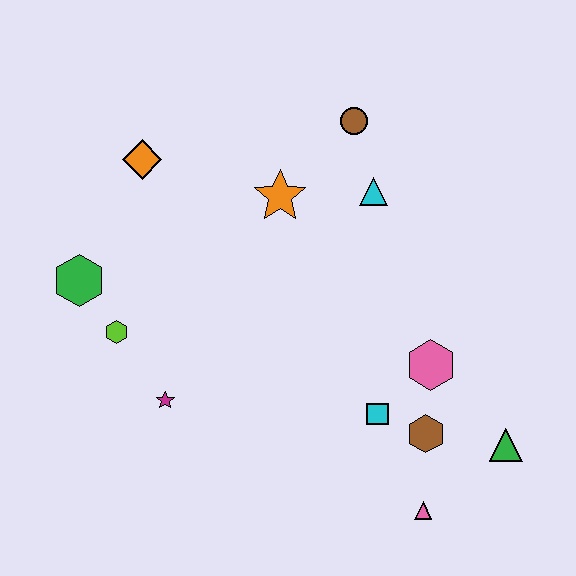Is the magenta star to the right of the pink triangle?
No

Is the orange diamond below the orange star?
No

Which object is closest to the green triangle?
The brown hexagon is closest to the green triangle.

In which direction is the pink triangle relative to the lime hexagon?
The pink triangle is to the right of the lime hexagon.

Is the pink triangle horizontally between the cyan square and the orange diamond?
No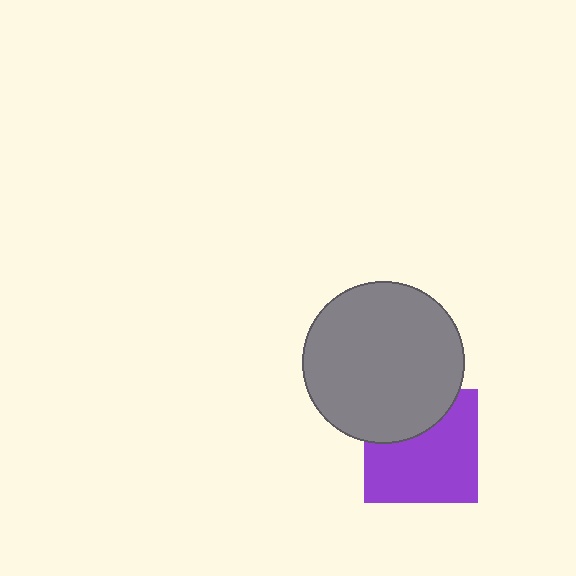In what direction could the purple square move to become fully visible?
The purple square could move down. That would shift it out from behind the gray circle entirely.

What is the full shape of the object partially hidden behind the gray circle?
The partially hidden object is a purple square.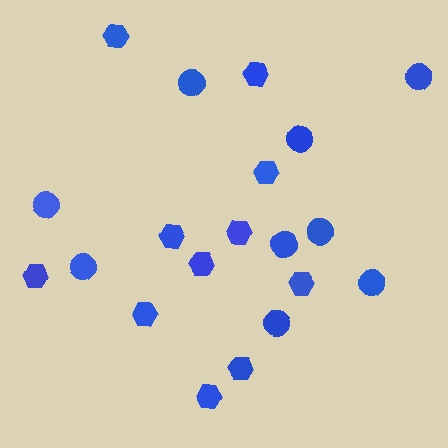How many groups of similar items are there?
There are 2 groups: one group of circles (9) and one group of hexagons (11).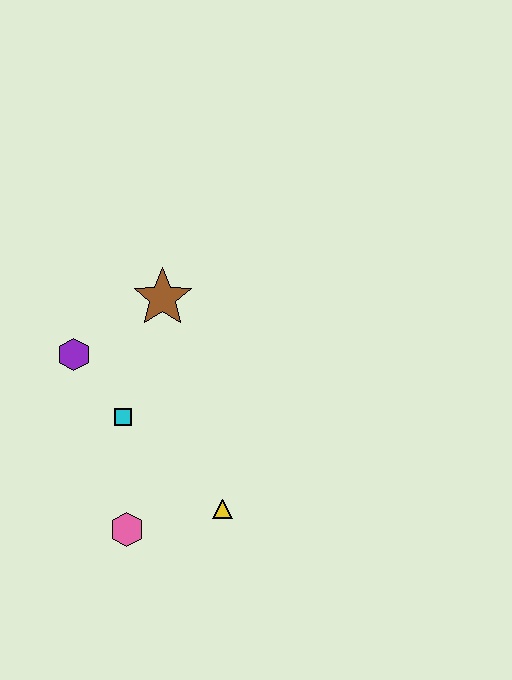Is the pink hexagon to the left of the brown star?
Yes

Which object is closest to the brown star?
The purple hexagon is closest to the brown star.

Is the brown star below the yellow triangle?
No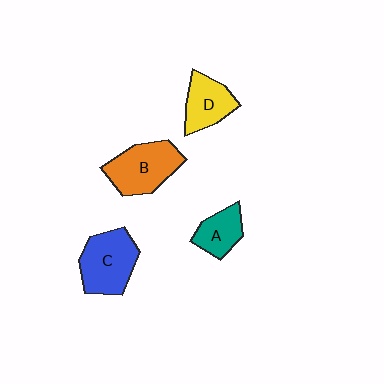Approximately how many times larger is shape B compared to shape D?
Approximately 1.4 times.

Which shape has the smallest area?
Shape A (teal).